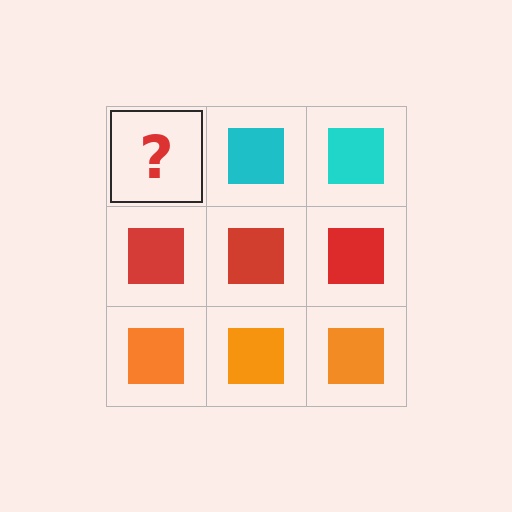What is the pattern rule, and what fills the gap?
The rule is that each row has a consistent color. The gap should be filled with a cyan square.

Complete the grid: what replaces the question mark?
The question mark should be replaced with a cyan square.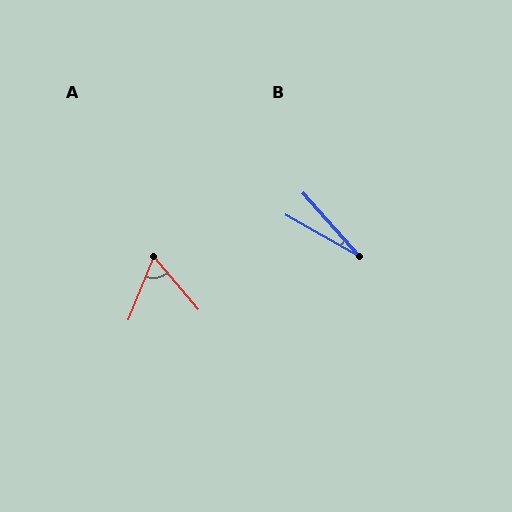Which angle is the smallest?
B, at approximately 19 degrees.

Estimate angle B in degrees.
Approximately 19 degrees.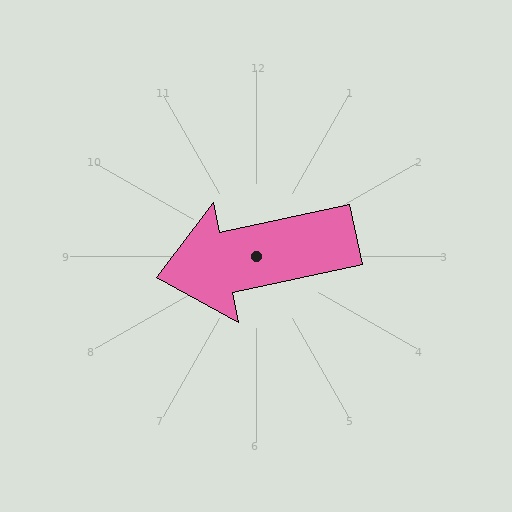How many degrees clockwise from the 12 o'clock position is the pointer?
Approximately 258 degrees.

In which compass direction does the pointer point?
West.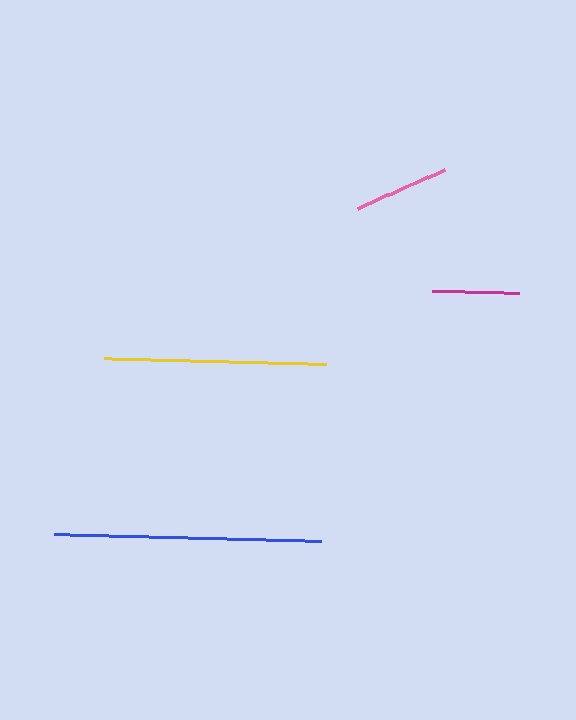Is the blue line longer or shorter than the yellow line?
The blue line is longer than the yellow line.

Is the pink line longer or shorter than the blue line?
The blue line is longer than the pink line.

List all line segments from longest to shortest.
From longest to shortest: blue, yellow, pink, magenta.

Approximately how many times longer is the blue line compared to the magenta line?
The blue line is approximately 3.1 times the length of the magenta line.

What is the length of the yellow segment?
The yellow segment is approximately 222 pixels long.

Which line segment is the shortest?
The magenta line is the shortest at approximately 87 pixels.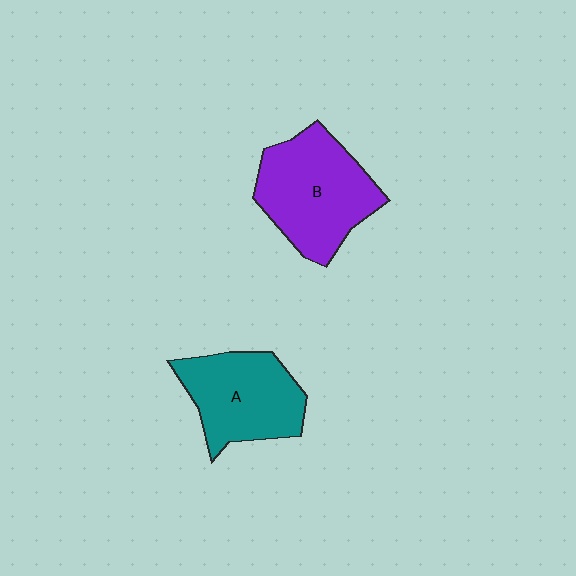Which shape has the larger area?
Shape B (purple).